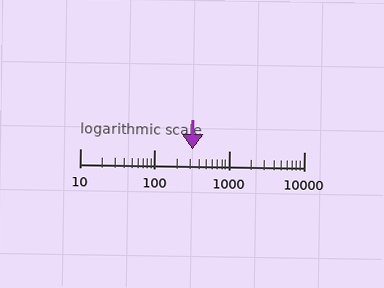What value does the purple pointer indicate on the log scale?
The pointer indicates approximately 320.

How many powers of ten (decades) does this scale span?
The scale spans 3 decades, from 10 to 10000.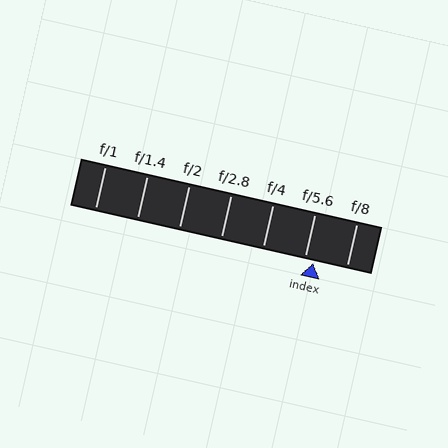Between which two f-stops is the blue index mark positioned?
The index mark is between f/5.6 and f/8.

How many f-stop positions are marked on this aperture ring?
There are 7 f-stop positions marked.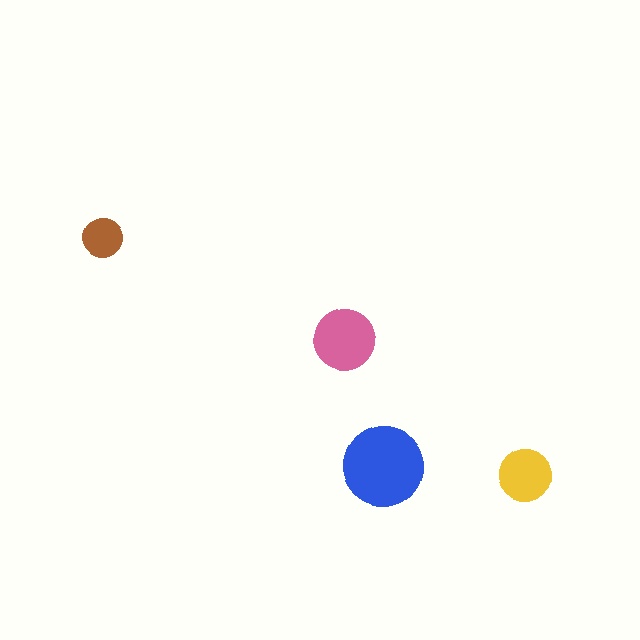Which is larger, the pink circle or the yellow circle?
The pink one.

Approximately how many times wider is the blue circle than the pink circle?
About 1.5 times wider.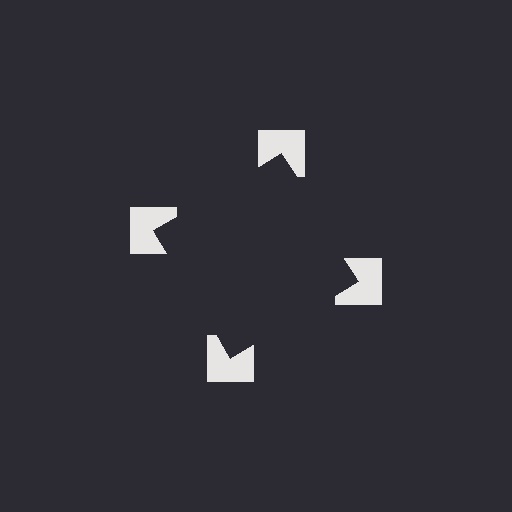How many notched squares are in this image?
There are 4 — one at each vertex of the illusory square.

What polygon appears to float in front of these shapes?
An illusory square — its edges are inferred from the aligned wedge cuts in the notched squares, not physically drawn.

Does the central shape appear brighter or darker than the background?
It typically appears slightly darker than the background, even though no actual brightness change is drawn.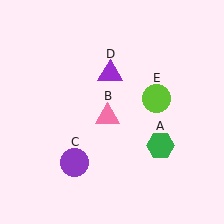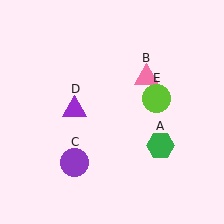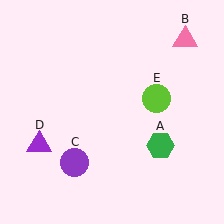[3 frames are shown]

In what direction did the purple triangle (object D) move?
The purple triangle (object D) moved down and to the left.